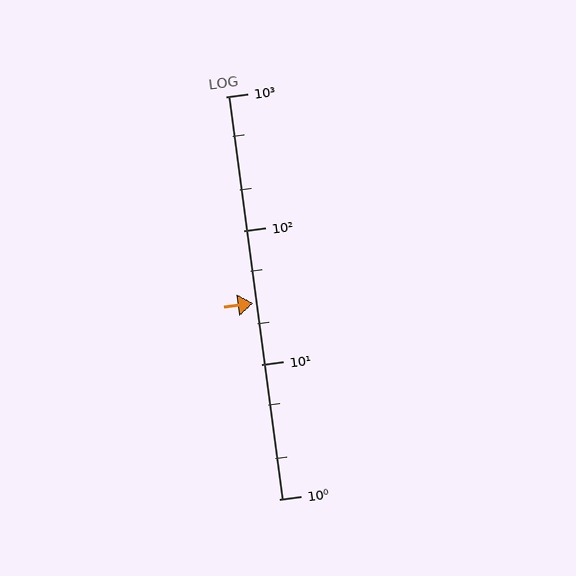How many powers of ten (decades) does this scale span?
The scale spans 3 decades, from 1 to 1000.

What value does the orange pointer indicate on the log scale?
The pointer indicates approximately 29.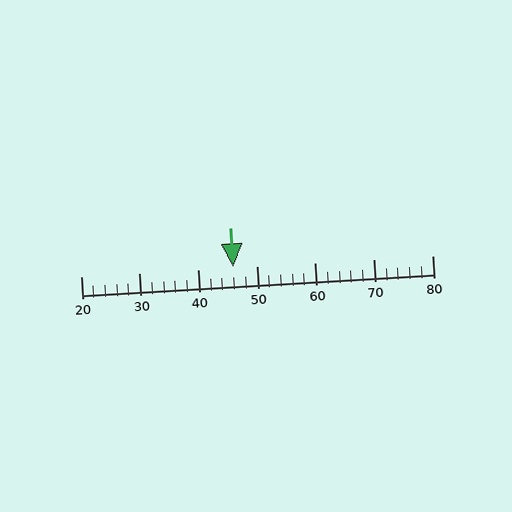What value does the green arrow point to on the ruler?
The green arrow points to approximately 46.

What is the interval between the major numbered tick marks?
The major tick marks are spaced 10 units apart.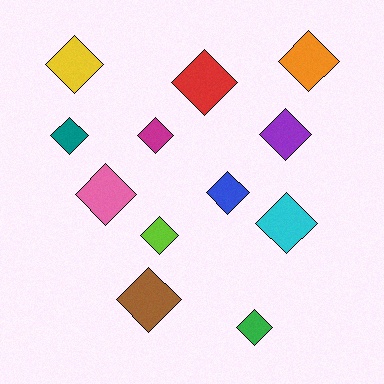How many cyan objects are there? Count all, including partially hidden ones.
There is 1 cyan object.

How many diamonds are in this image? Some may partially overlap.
There are 12 diamonds.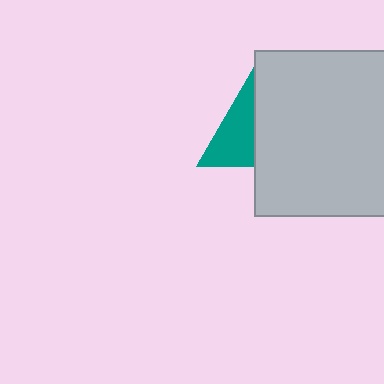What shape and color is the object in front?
The object in front is a light gray square.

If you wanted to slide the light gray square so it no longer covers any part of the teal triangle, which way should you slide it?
Slide it right — that is the most direct way to separate the two shapes.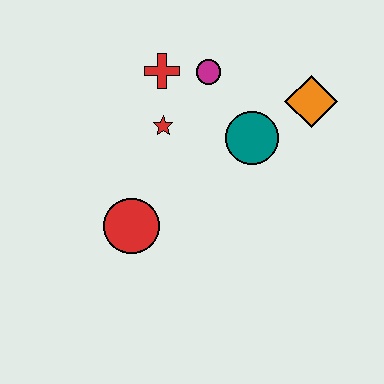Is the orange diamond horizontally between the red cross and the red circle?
No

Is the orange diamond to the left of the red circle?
No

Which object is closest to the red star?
The red cross is closest to the red star.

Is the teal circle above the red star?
No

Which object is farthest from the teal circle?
The red circle is farthest from the teal circle.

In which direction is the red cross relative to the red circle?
The red cross is above the red circle.